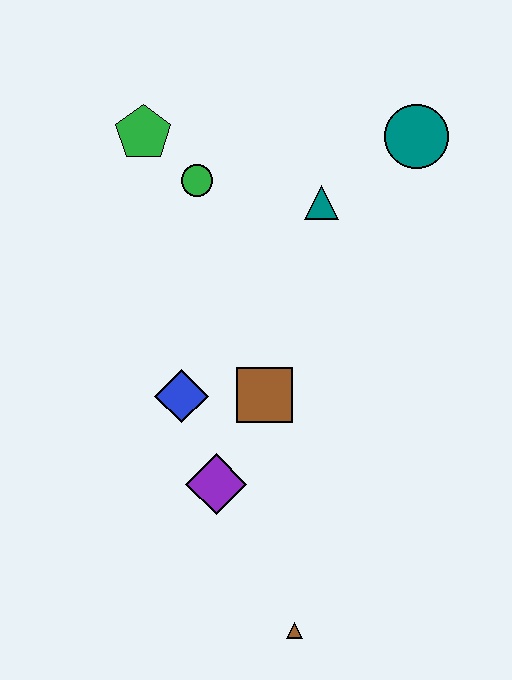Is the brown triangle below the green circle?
Yes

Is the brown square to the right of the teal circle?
No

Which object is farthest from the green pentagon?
The brown triangle is farthest from the green pentagon.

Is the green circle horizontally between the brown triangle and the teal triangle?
No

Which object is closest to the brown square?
The blue diamond is closest to the brown square.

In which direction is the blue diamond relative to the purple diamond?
The blue diamond is above the purple diamond.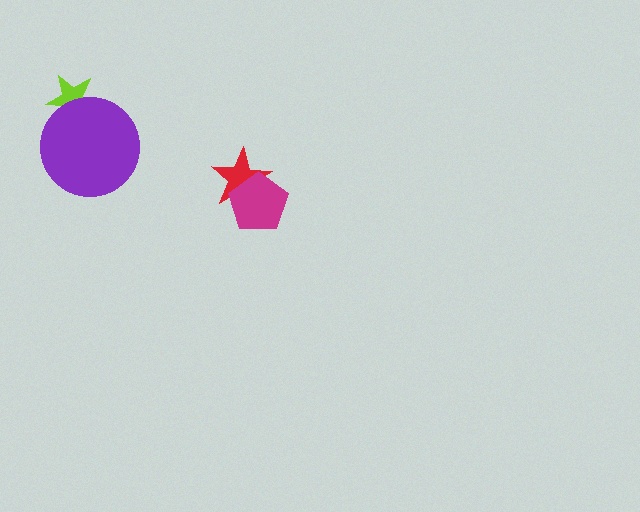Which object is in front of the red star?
The magenta pentagon is in front of the red star.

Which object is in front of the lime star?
The purple circle is in front of the lime star.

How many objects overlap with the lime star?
1 object overlaps with the lime star.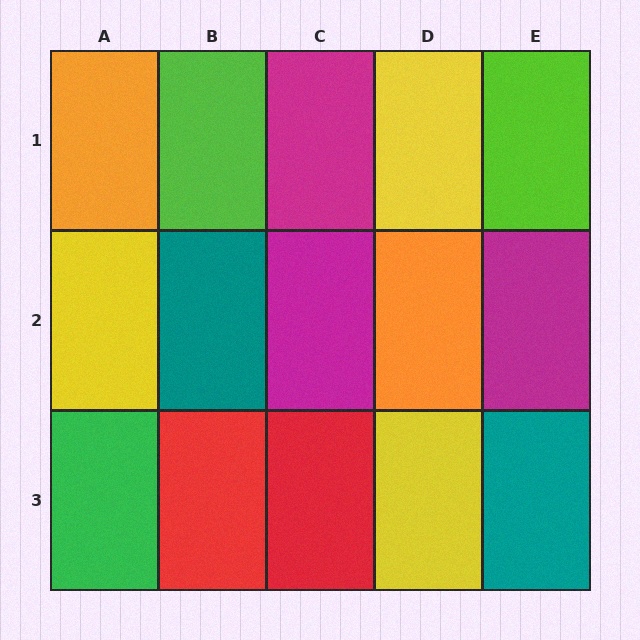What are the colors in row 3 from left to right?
Green, red, red, yellow, teal.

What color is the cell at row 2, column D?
Orange.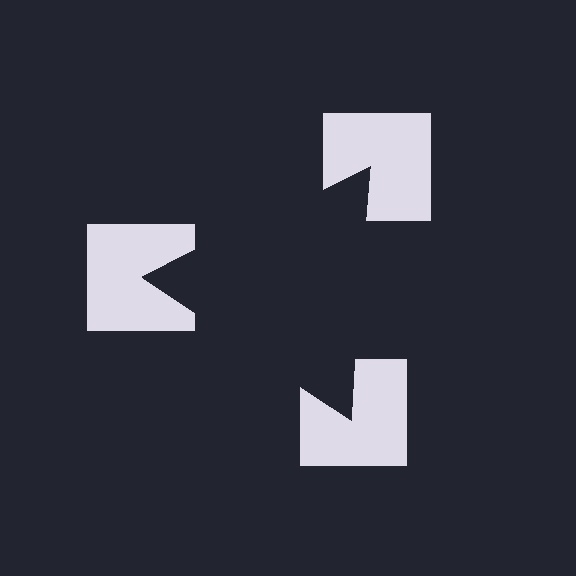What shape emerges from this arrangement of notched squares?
An illusory triangle — its edges are inferred from the aligned wedge cuts in the notched squares, not physically drawn.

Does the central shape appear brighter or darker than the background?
It typically appears slightly darker than the background, even though no actual brightness change is drawn.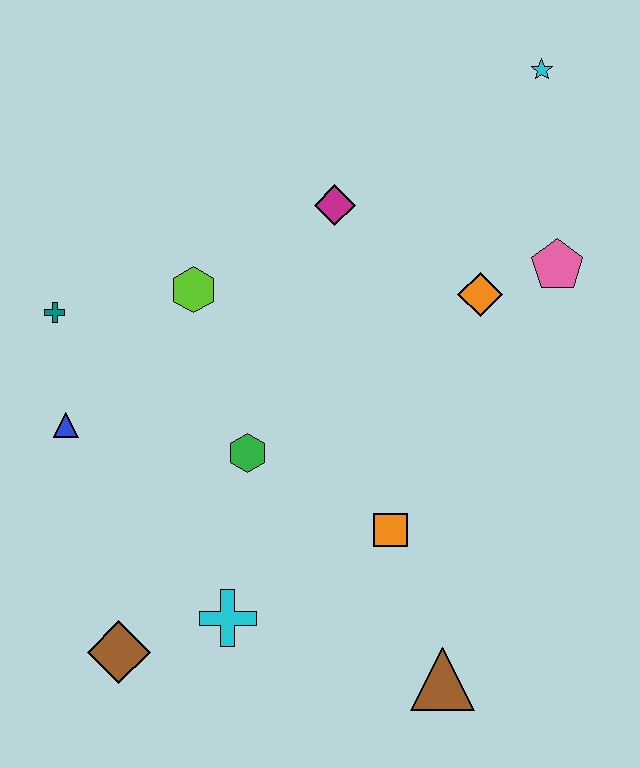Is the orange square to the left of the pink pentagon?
Yes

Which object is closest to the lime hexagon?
The teal cross is closest to the lime hexagon.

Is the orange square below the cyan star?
Yes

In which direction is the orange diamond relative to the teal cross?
The orange diamond is to the right of the teal cross.